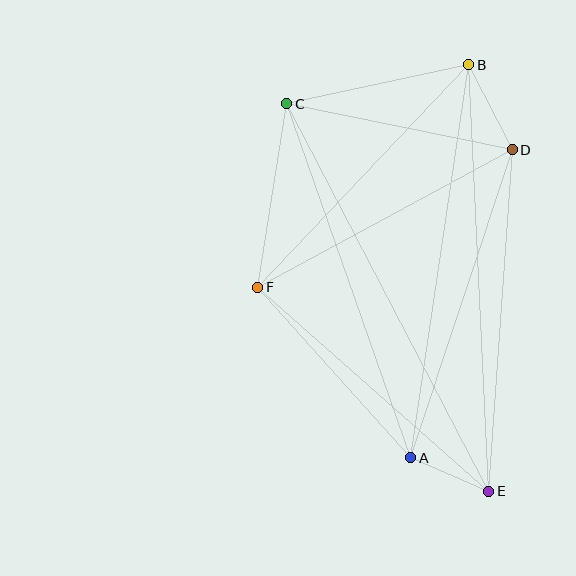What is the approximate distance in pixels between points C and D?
The distance between C and D is approximately 230 pixels.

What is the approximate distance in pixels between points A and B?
The distance between A and B is approximately 397 pixels.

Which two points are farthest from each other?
Points C and E are farthest from each other.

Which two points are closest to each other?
Points A and E are closest to each other.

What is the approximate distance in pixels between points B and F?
The distance between B and F is approximately 307 pixels.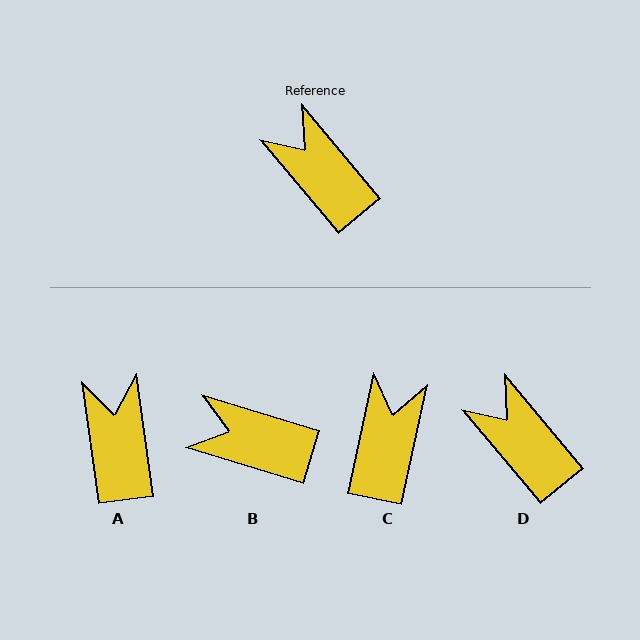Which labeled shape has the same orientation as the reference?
D.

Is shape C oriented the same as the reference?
No, it is off by about 52 degrees.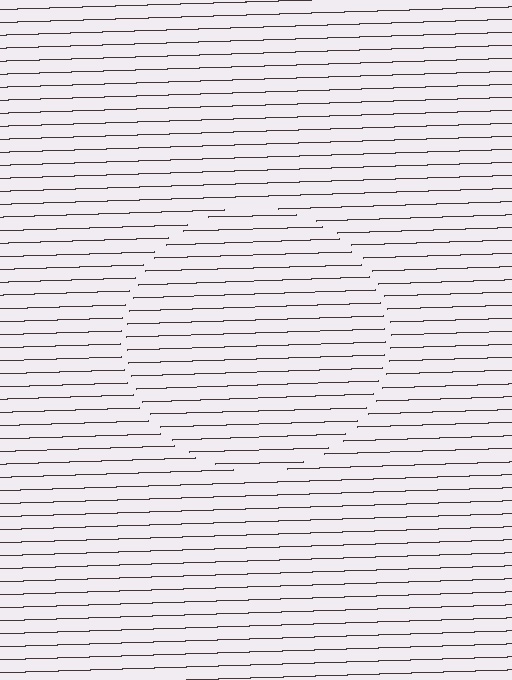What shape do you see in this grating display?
An illusory circle. The interior of the shape contains the same grating, shifted by half a period — the contour is defined by the phase discontinuity where line-ends from the inner and outer gratings abut.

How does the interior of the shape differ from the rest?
The interior of the shape contains the same grating, shifted by half a period — the contour is defined by the phase discontinuity where line-ends from the inner and outer gratings abut.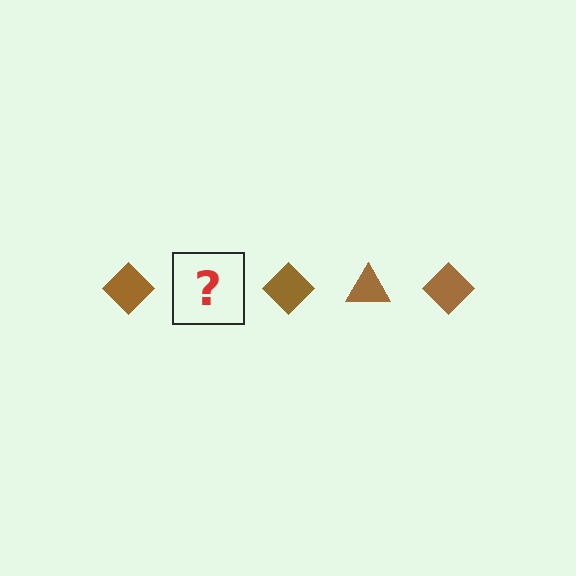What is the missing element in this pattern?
The missing element is a brown triangle.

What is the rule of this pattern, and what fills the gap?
The rule is that the pattern cycles through diamond, triangle shapes in brown. The gap should be filled with a brown triangle.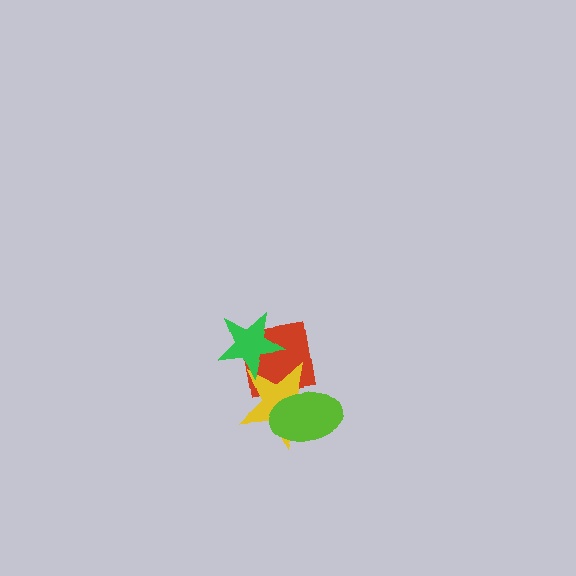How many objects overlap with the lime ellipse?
2 objects overlap with the lime ellipse.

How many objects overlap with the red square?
3 objects overlap with the red square.